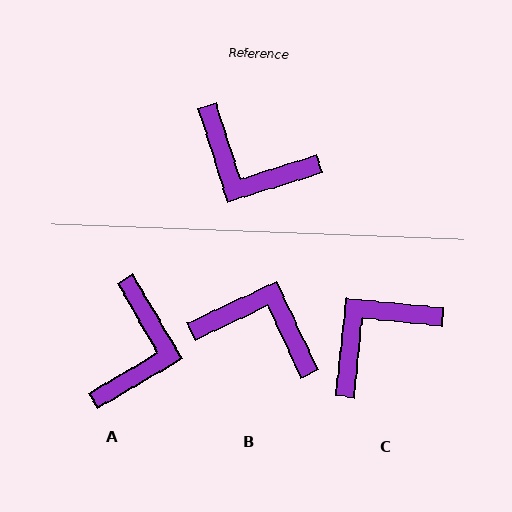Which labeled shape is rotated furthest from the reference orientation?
B, about 172 degrees away.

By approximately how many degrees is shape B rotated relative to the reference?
Approximately 172 degrees clockwise.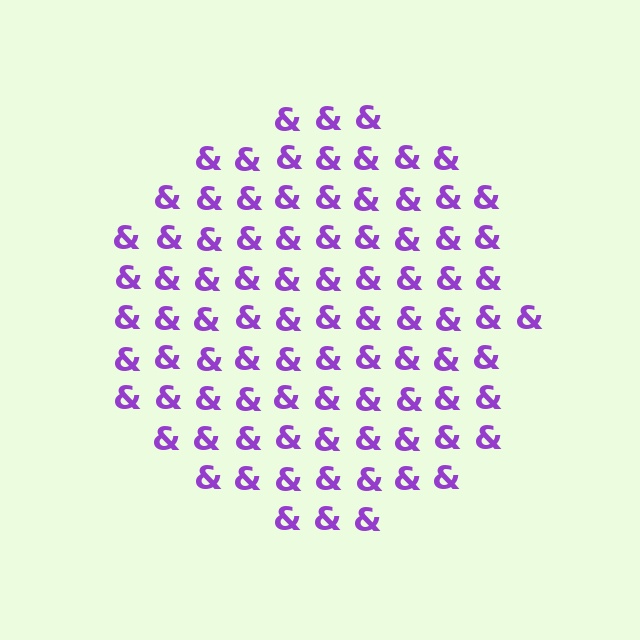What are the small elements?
The small elements are ampersands.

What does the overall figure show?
The overall figure shows a circle.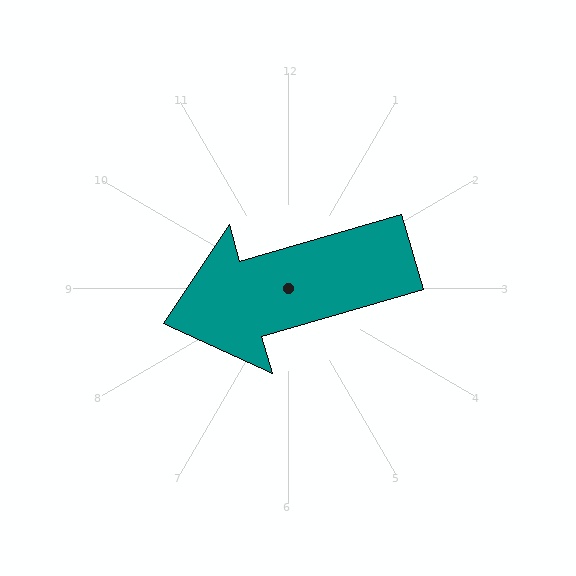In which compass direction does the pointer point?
West.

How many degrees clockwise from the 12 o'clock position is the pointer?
Approximately 254 degrees.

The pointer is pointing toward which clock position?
Roughly 8 o'clock.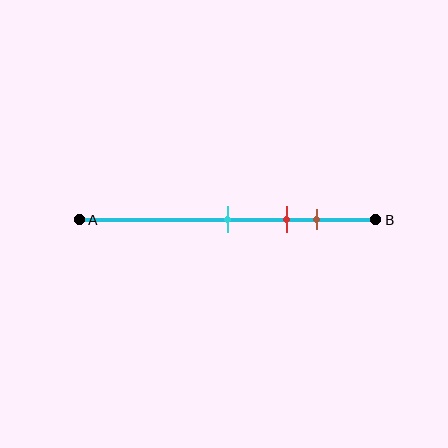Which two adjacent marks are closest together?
The red and brown marks are the closest adjacent pair.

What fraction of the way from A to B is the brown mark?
The brown mark is approximately 80% (0.8) of the way from A to B.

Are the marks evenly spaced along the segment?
Yes, the marks are approximately evenly spaced.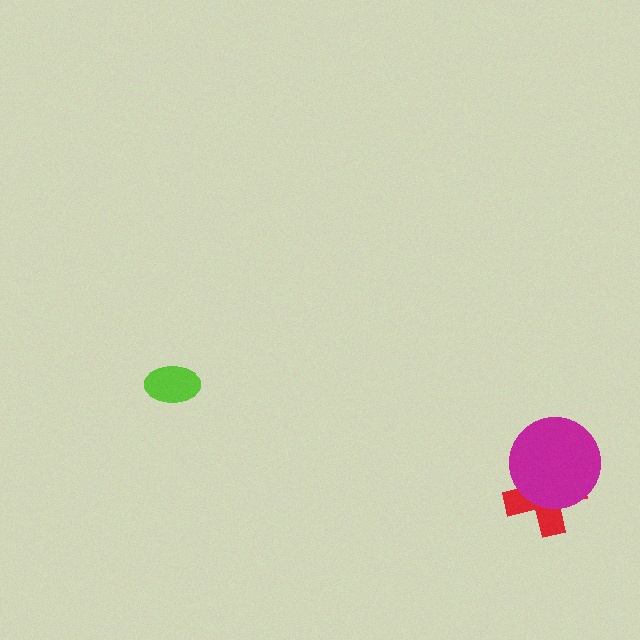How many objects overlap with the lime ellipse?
0 objects overlap with the lime ellipse.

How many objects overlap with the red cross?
1 object overlaps with the red cross.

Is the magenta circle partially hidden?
No, no other shape covers it.